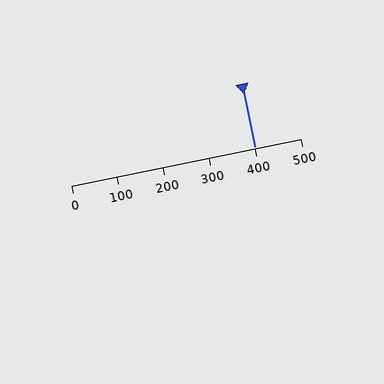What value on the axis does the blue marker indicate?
The marker indicates approximately 400.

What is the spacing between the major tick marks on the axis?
The major ticks are spaced 100 apart.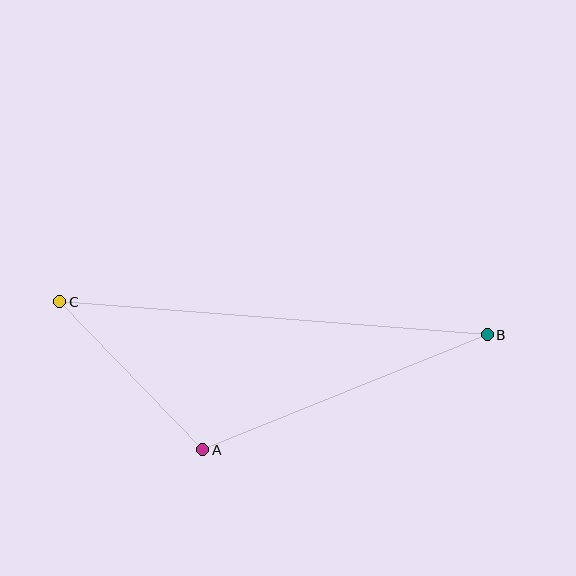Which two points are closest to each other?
Points A and C are closest to each other.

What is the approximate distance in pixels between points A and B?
The distance between A and B is approximately 306 pixels.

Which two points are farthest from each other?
Points B and C are farthest from each other.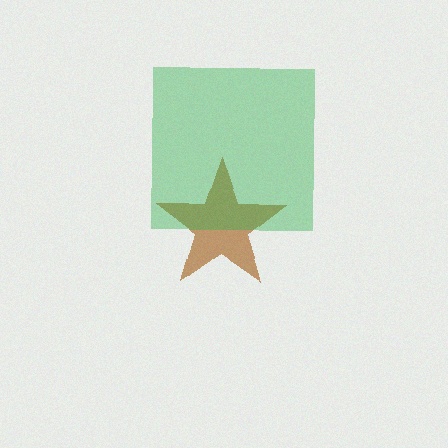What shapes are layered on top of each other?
The layered shapes are: a brown star, a green square.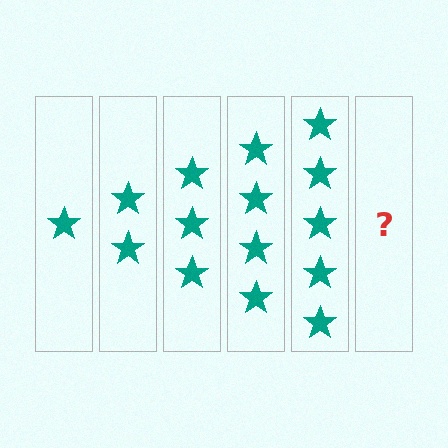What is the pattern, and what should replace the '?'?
The pattern is that each step adds one more star. The '?' should be 6 stars.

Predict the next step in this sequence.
The next step is 6 stars.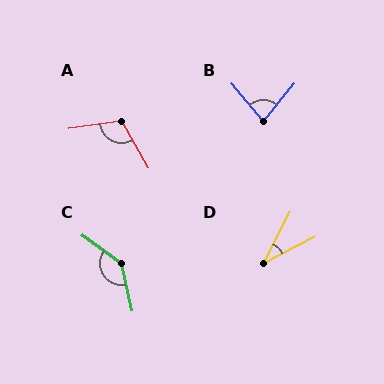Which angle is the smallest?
D, at approximately 35 degrees.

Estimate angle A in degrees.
Approximately 113 degrees.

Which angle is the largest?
C, at approximately 138 degrees.